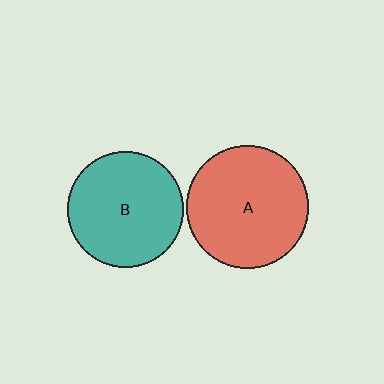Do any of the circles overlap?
No, none of the circles overlap.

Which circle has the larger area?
Circle A (red).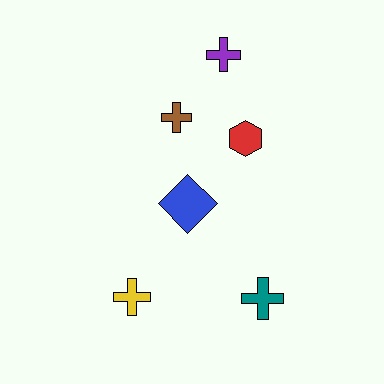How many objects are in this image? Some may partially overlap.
There are 6 objects.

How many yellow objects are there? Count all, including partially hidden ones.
There is 1 yellow object.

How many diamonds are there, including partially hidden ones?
There is 1 diamond.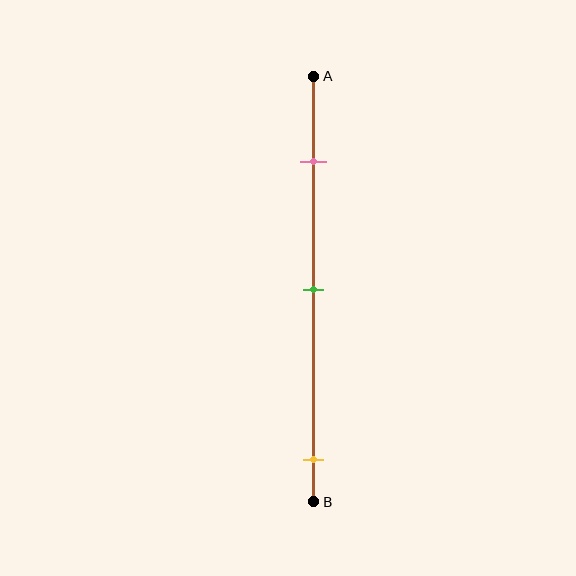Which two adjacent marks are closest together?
The pink and green marks are the closest adjacent pair.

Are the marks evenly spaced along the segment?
No, the marks are not evenly spaced.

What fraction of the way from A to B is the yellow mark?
The yellow mark is approximately 90% (0.9) of the way from A to B.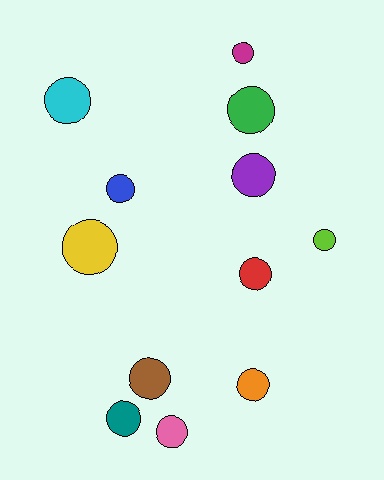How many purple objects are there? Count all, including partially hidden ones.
There is 1 purple object.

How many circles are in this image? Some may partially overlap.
There are 12 circles.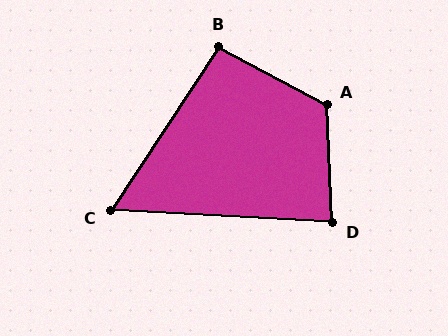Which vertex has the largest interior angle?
A, at approximately 120 degrees.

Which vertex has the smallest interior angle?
C, at approximately 60 degrees.